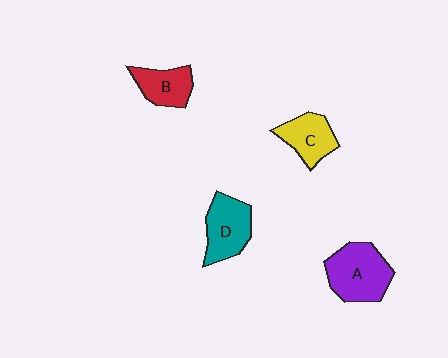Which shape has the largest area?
Shape A (purple).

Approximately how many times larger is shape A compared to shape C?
Approximately 1.5 times.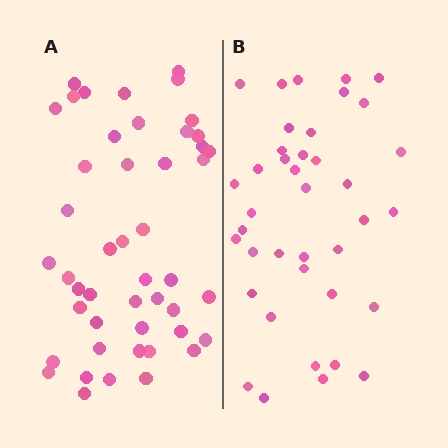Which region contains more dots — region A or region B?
Region A (the left region) has more dots.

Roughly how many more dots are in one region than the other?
Region A has roughly 8 or so more dots than region B.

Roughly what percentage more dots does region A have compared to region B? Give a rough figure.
About 20% more.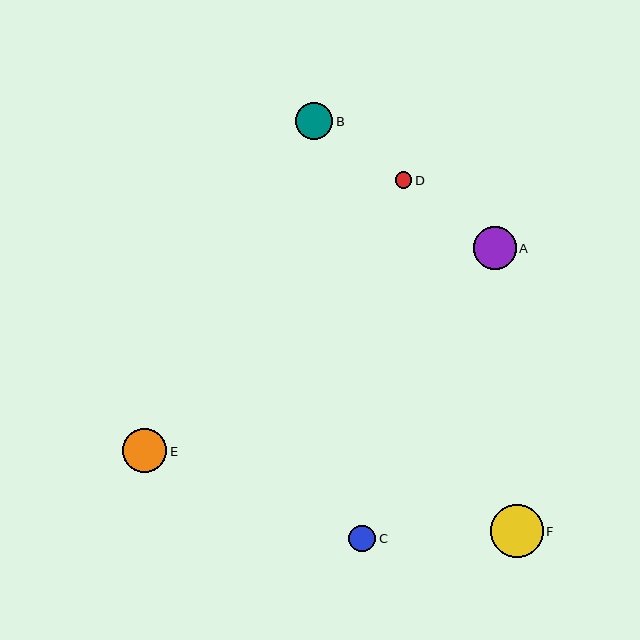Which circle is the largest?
Circle F is the largest with a size of approximately 53 pixels.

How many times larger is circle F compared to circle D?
Circle F is approximately 3.3 times the size of circle D.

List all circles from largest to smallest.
From largest to smallest: F, E, A, B, C, D.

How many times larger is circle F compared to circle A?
Circle F is approximately 1.3 times the size of circle A.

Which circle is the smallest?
Circle D is the smallest with a size of approximately 16 pixels.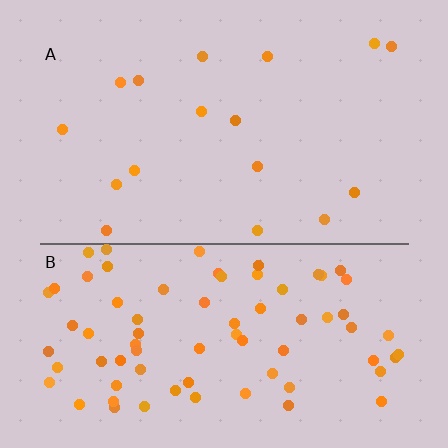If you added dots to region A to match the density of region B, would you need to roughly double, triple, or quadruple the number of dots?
Approximately quadruple.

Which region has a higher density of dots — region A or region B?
B (the bottom).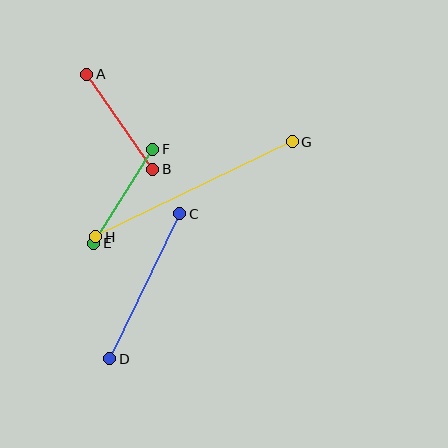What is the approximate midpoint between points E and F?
The midpoint is at approximately (123, 196) pixels.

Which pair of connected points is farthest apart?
Points G and H are farthest apart.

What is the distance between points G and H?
The distance is approximately 218 pixels.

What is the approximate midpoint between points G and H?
The midpoint is at approximately (194, 189) pixels.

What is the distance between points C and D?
The distance is approximately 161 pixels.